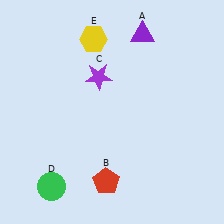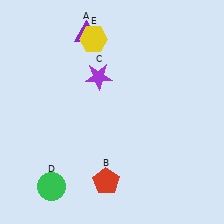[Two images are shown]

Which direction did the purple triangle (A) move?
The purple triangle (A) moved left.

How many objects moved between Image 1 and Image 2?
1 object moved between the two images.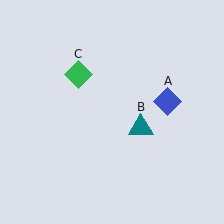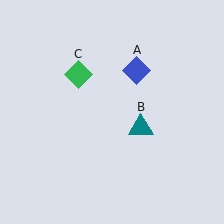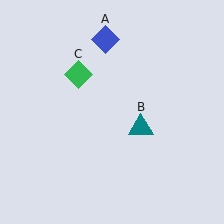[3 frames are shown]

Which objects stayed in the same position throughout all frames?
Teal triangle (object B) and green diamond (object C) remained stationary.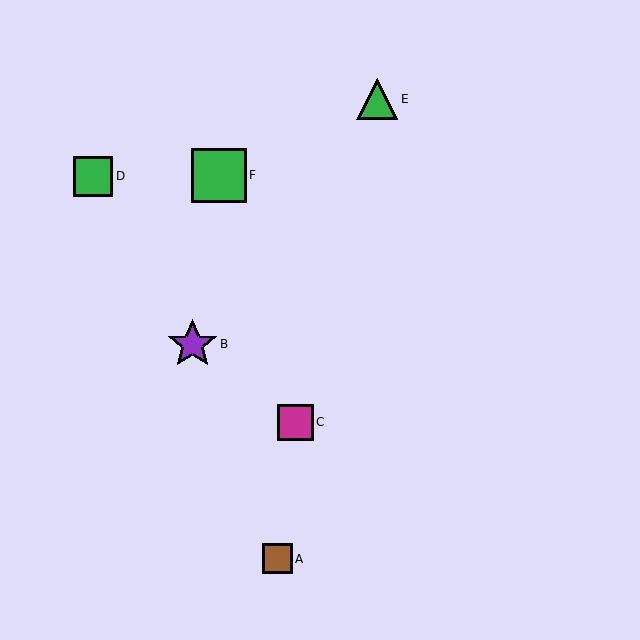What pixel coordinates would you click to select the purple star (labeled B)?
Click at (192, 344) to select the purple star B.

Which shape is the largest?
The green square (labeled F) is the largest.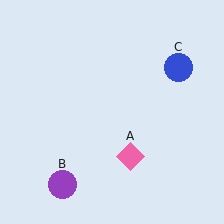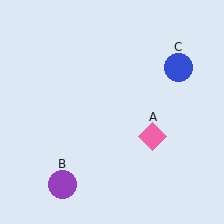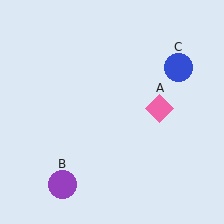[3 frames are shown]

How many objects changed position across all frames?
1 object changed position: pink diamond (object A).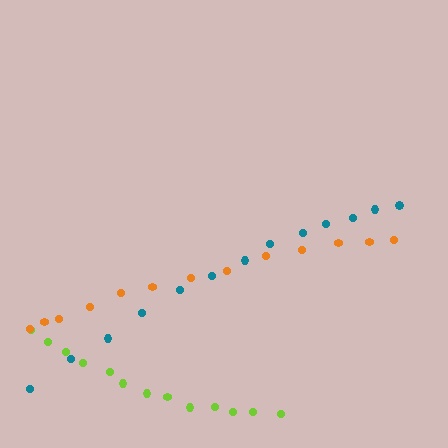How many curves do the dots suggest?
There are 3 distinct paths.